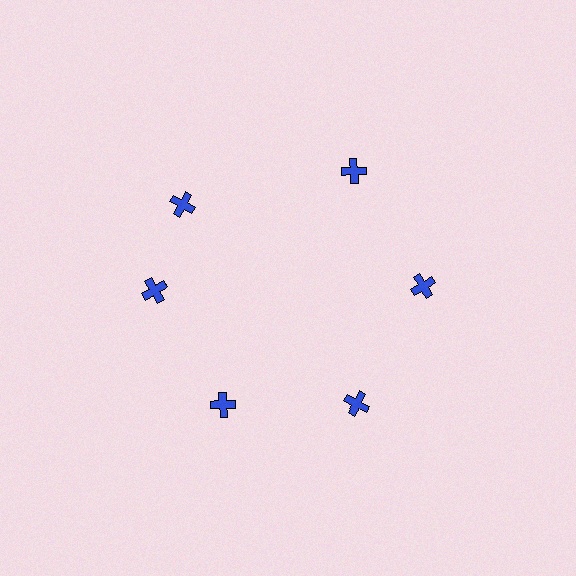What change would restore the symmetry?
The symmetry would be restored by rotating it back into even spacing with its neighbors so that all 6 crosses sit at equal angles and equal distance from the center.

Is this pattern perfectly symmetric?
No. The 6 blue crosses are arranged in a ring, but one element near the 11 o'clock position is rotated out of alignment along the ring, breaking the 6-fold rotational symmetry.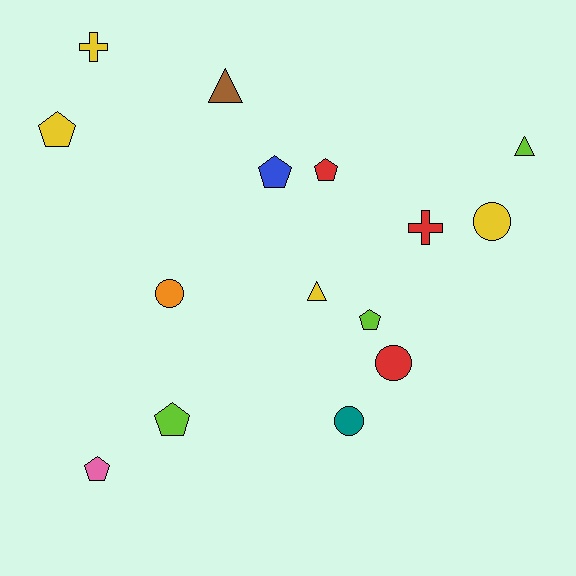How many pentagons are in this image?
There are 6 pentagons.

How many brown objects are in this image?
There is 1 brown object.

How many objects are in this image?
There are 15 objects.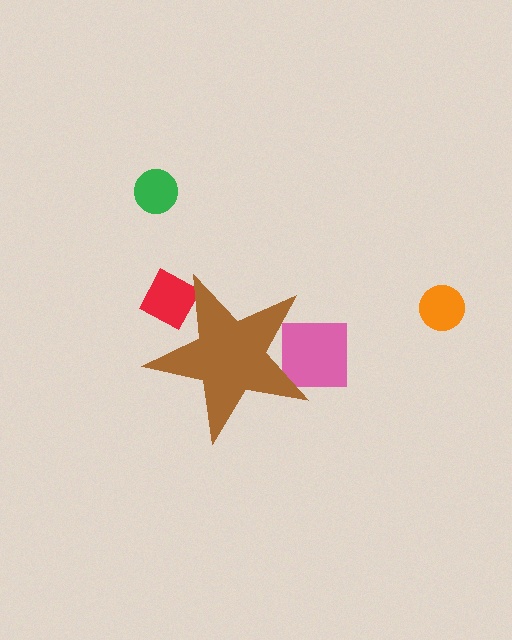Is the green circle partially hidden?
No, the green circle is fully visible.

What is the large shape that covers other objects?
A brown star.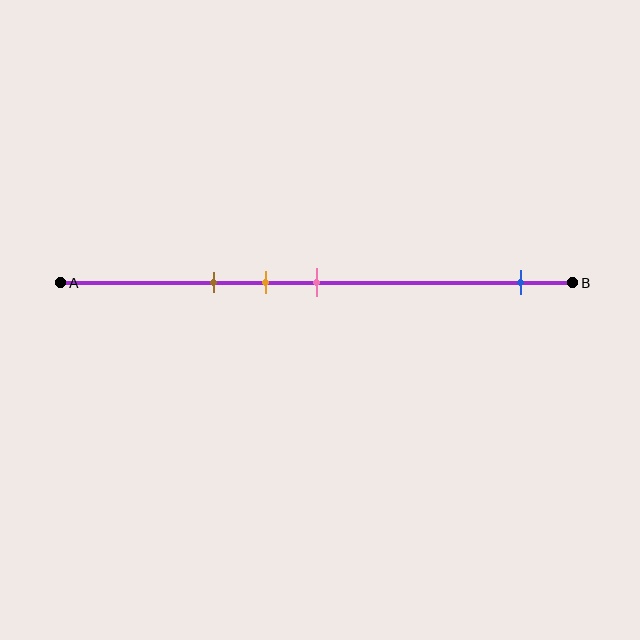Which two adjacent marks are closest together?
The orange and pink marks are the closest adjacent pair.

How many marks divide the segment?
There are 4 marks dividing the segment.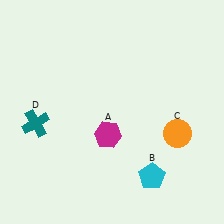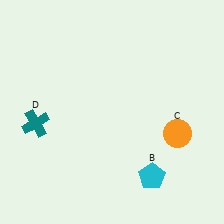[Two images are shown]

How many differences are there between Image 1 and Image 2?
There is 1 difference between the two images.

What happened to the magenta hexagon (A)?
The magenta hexagon (A) was removed in Image 2. It was in the bottom-left area of Image 1.